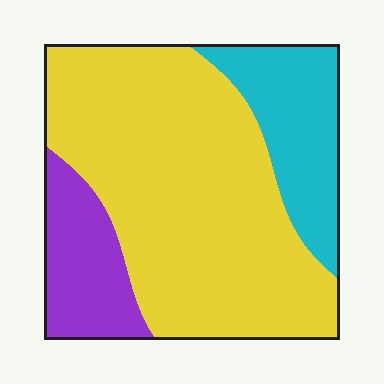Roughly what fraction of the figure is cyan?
Cyan takes up less than a quarter of the figure.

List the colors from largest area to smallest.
From largest to smallest: yellow, cyan, purple.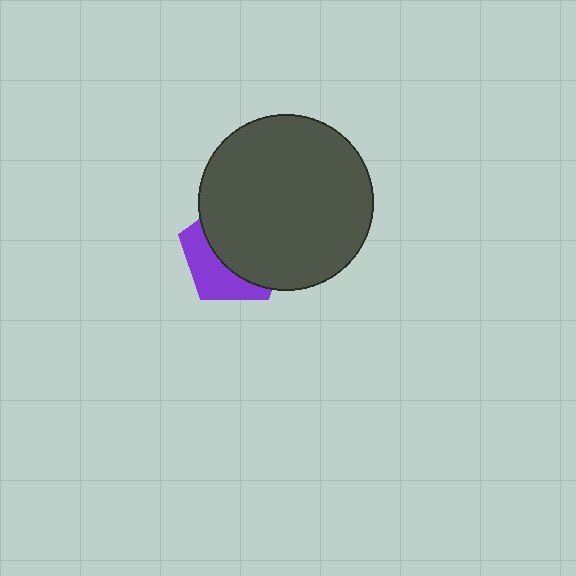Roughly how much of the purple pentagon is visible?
A small part of it is visible (roughly 37%).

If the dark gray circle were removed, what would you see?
You would see the complete purple pentagon.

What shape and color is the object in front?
The object in front is a dark gray circle.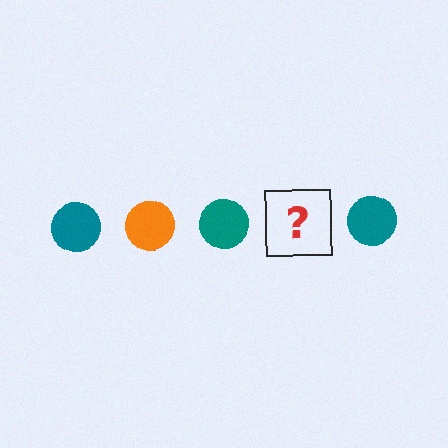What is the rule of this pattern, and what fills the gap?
The rule is that the pattern cycles through teal, orange circles. The gap should be filled with an orange circle.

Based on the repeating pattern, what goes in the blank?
The blank should be an orange circle.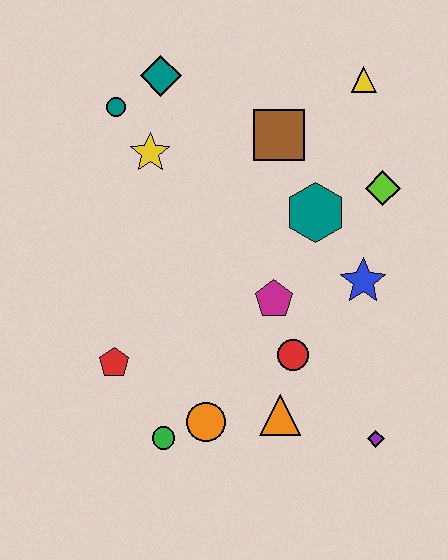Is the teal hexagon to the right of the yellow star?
Yes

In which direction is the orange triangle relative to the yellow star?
The orange triangle is below the yellow star.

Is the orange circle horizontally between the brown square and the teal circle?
Yes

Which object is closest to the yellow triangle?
The brown square is closest to the yellow triangle.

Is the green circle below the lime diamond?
Yes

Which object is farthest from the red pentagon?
The yellow triangle is farthest from the red pentagon.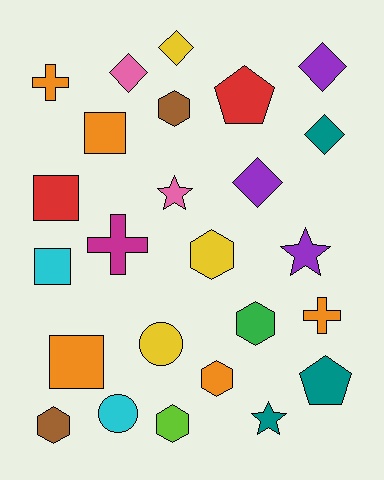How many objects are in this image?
There are 25 objects.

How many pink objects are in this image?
There are 2 pink objects.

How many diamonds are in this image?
There are 5 diamonds.